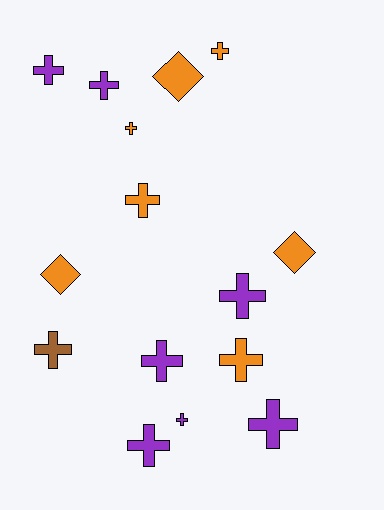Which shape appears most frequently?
Cross, with 12 objects.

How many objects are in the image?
There are 15 objects.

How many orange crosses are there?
There are 4 orange crosses.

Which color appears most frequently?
Orange, with 7 objects.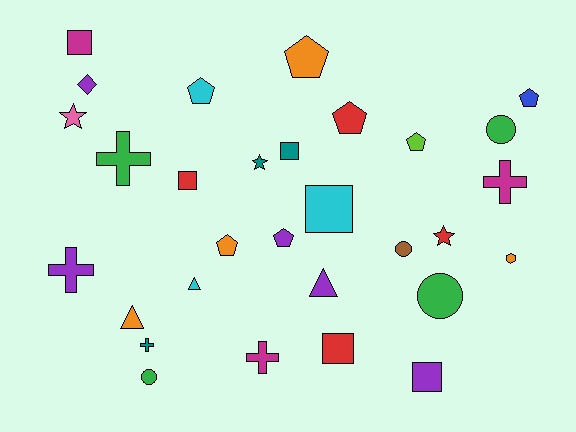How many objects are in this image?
There are 30 objects.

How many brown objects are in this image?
There is 1 brown object.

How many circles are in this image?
There are 4 circles.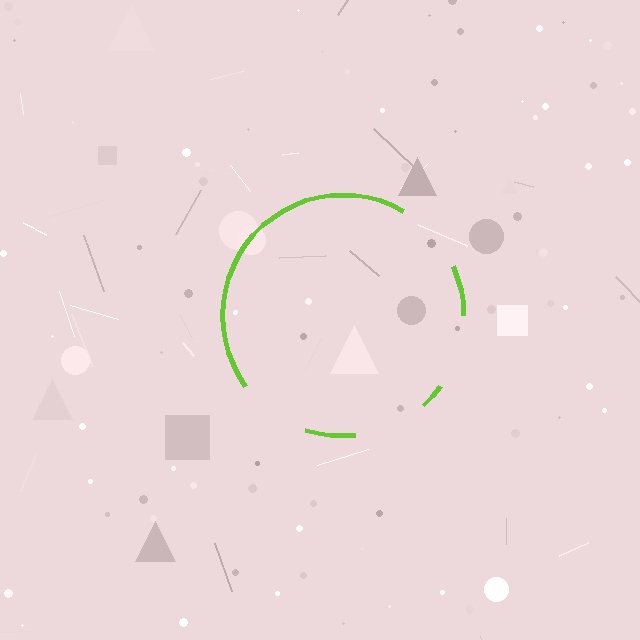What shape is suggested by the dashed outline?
The dashed outline suggests a circle.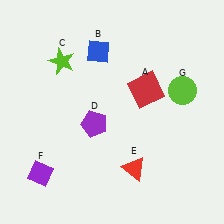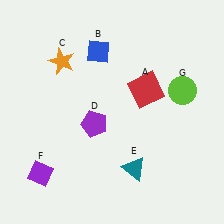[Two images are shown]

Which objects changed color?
C changed from lime to orange. E changed from red to teal.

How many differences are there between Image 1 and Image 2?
There are 2 differences between the two images.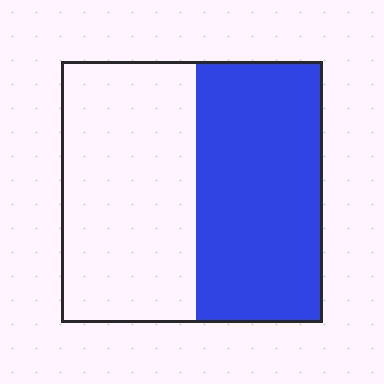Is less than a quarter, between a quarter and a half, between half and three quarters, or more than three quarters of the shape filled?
Between a quarter and a half.